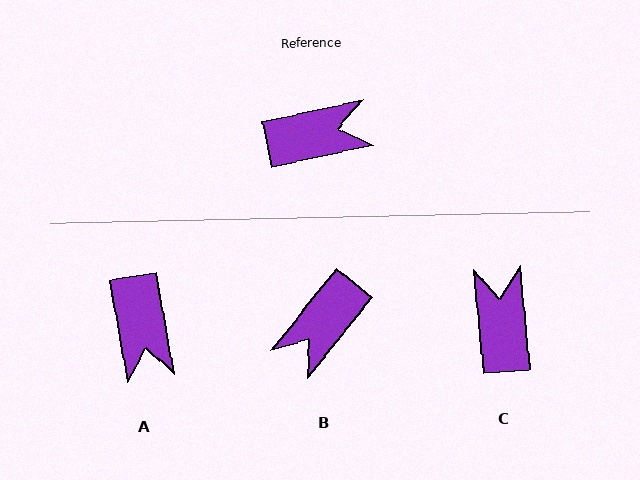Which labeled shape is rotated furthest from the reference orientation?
B, about 141 degrees away.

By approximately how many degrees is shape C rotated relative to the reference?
Approximately 83 degrees counter-clockwise.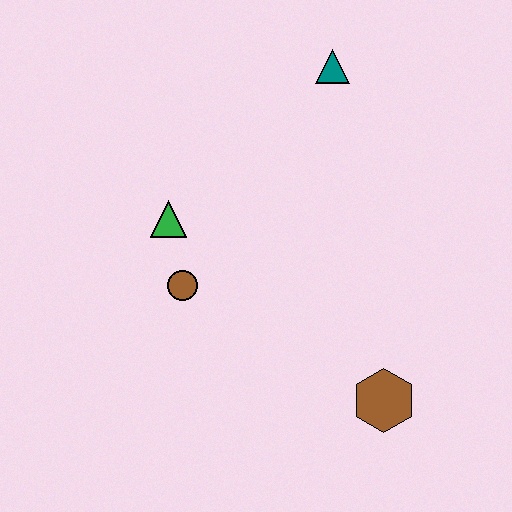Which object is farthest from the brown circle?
The teal triangle is farthest from the brown circle.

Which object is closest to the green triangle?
The brown circle is closest to the green triangle.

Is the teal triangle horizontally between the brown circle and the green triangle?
No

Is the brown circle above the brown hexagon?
Yes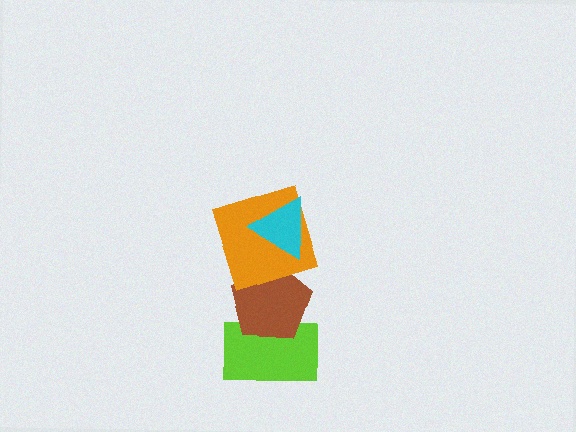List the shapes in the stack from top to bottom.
From top to bottom: the cyan triangle, the orange square, the brown pentagon, the lime rectangle.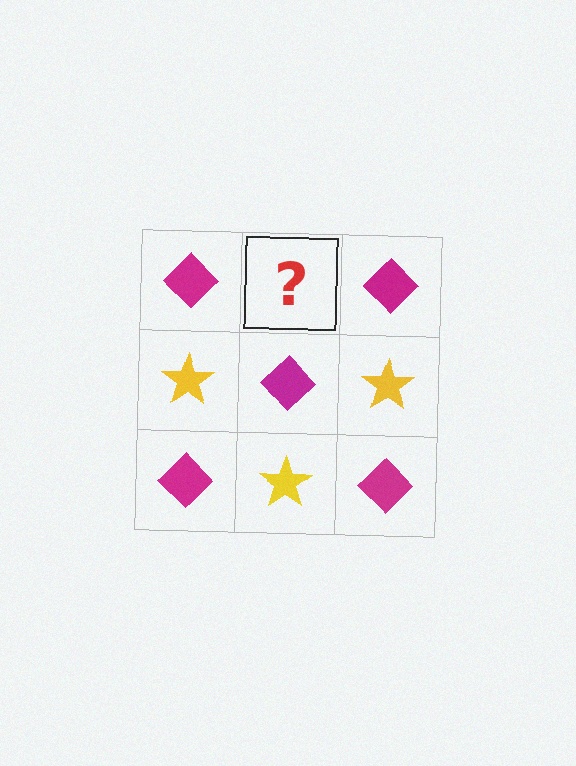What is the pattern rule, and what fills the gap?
The rule is that it alternates magenta diamond and yellow star in a checkerboard pattern. The gap should be filled with a yellow star.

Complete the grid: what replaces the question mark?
The question mark should be replaced with a yellow star.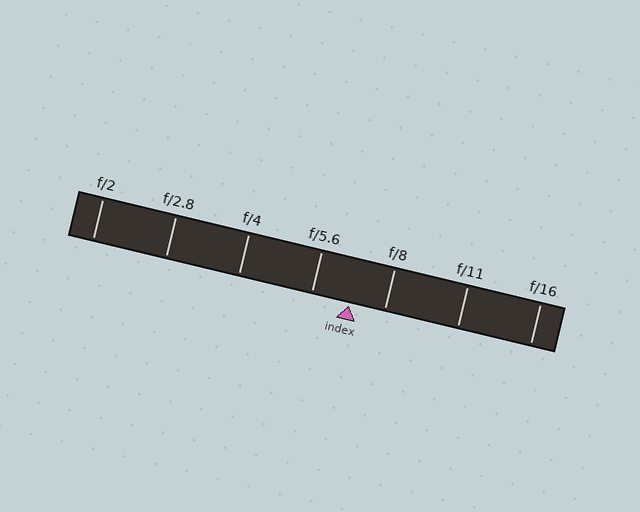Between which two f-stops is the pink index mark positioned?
The index mark is between f/5.6 and f/8.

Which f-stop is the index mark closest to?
The index mark is closest to f/8.